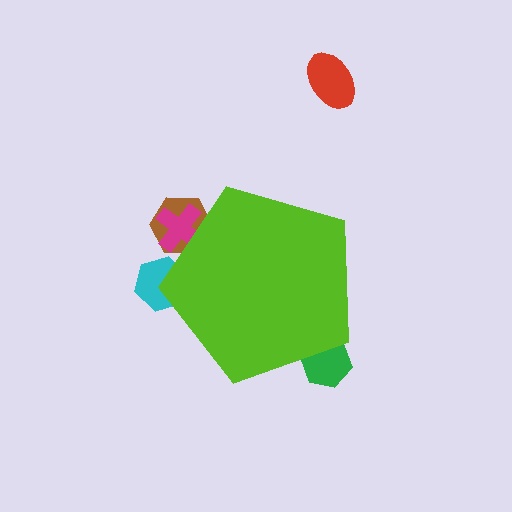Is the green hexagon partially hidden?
Yes, the green hexagon is partially hidden behind the lime pentagon.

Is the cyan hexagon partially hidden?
Yes, the cyan hexagon is partially hidden behind the lime pentagon.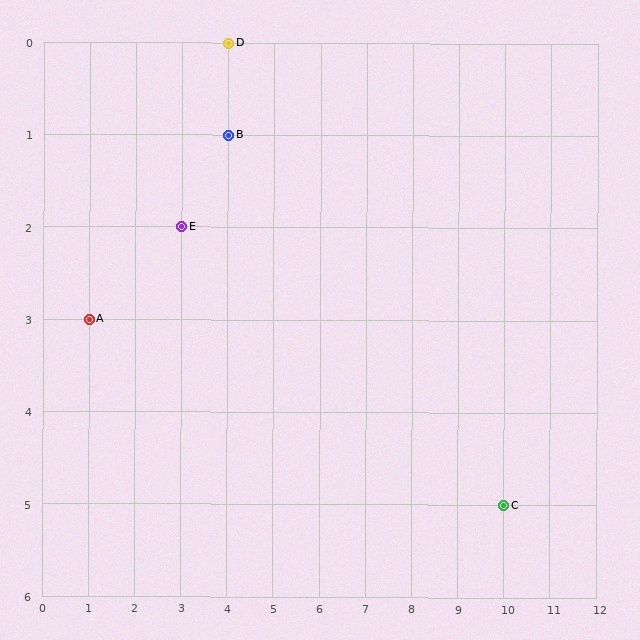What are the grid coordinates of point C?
Point C is at grid coordinates (10, 5).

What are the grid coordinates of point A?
Point A is at grid coordinates (1, 3).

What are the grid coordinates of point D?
Point D is at grid coordinates (4, 0).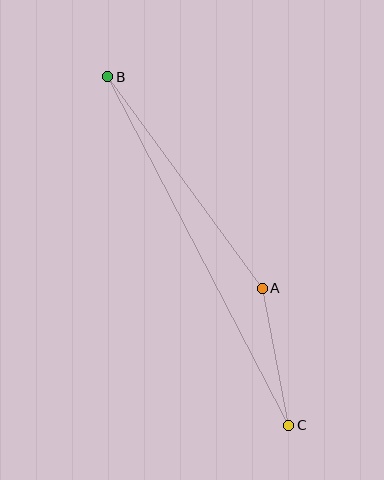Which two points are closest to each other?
Points A and C are closest to each other.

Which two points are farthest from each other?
Points B and C are farthest from each other.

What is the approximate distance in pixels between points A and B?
The distance between A and B is approximately 262 pixels.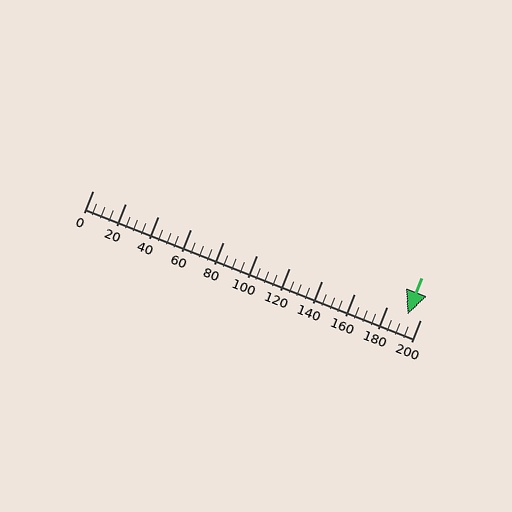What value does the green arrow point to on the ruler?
The green arrow points to approximately 192.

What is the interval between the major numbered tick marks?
The major tick marks are spaced 20 units apart.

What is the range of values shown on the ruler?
The ruler shows values from 0 to 200.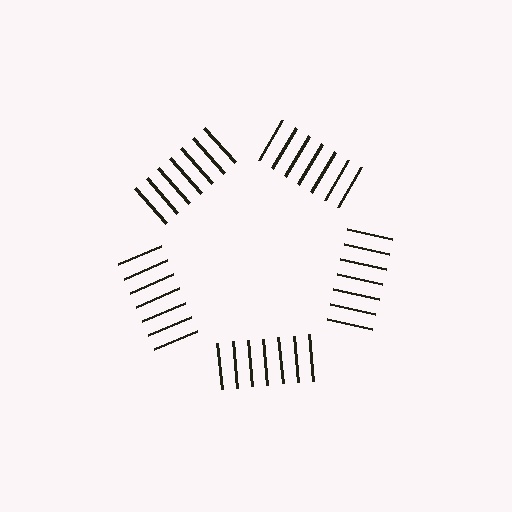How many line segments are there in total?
35 — 7 along each of the 5 edges.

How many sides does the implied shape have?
5 sides — the line-ends trace a pentagon.